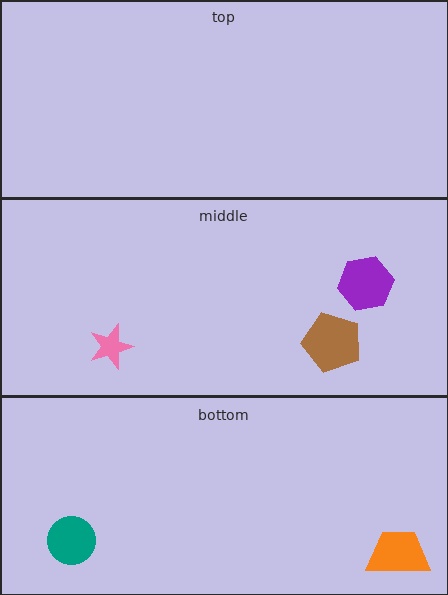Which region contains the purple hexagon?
The middle region.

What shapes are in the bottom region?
The orange trapezoid, the teal circle.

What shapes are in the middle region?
The brown pentagon, the purple hexagon, the pink star.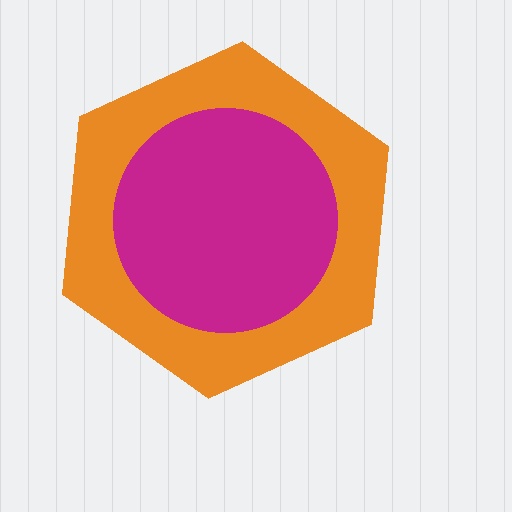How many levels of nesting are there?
2.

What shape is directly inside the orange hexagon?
The magenta circle.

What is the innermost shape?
The magenta circle.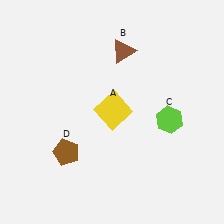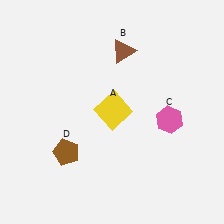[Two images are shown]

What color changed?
The hexagon (C) changed from lime in Image 1 to pink in Image 2.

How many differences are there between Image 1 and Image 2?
There is 1 difference between the two images.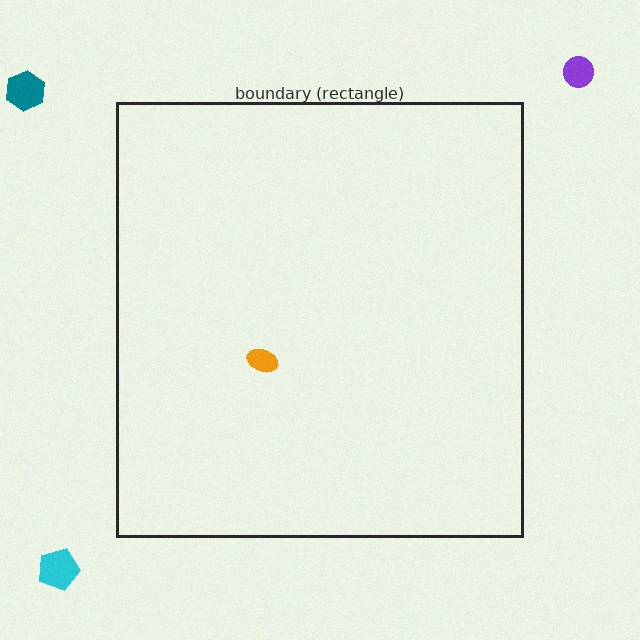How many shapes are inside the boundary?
1 inside, 3 outside.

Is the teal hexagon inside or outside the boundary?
Outside.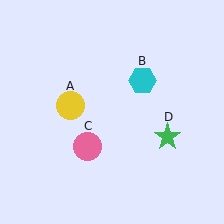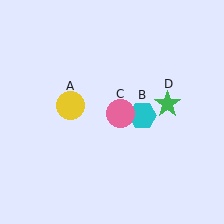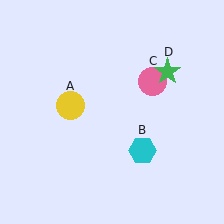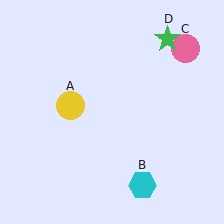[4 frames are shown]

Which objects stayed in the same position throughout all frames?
Yellow circle (object A) remained stationary.